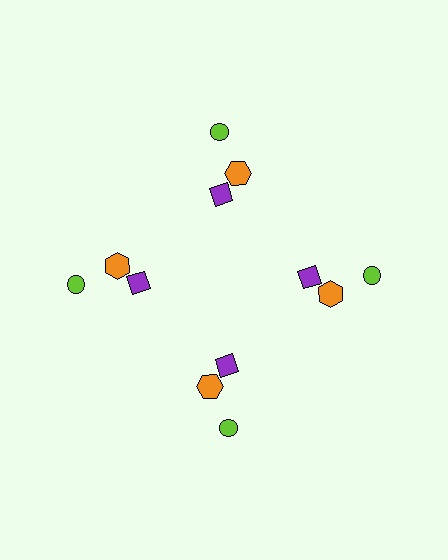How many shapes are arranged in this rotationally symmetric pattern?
There are 12 shapes, arranged in 4 groups of 3.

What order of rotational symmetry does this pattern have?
This pattern has 4-fold rotational symmetry.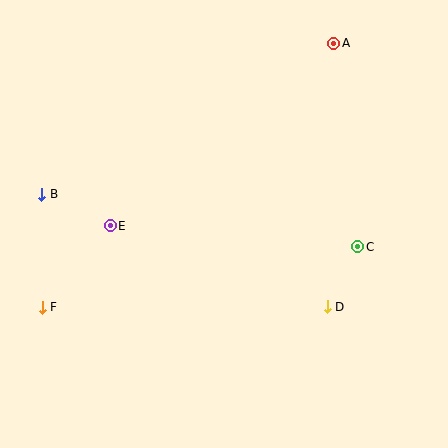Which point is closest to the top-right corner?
Point A is closest to the top-right corner.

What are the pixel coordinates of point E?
Point E is at (110, 226).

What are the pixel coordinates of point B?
Point B is at (42, 194).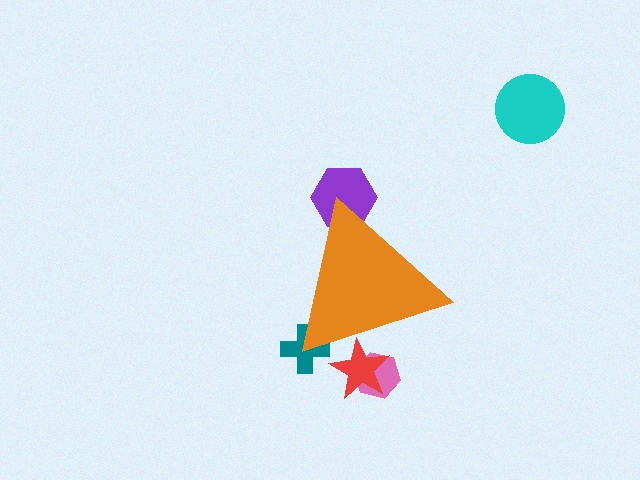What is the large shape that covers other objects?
An orange triangle.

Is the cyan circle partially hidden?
No, the cyan circle is fully visible.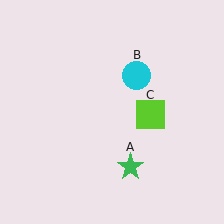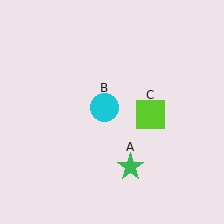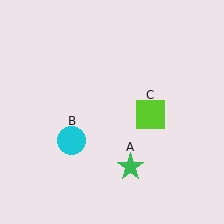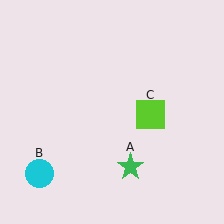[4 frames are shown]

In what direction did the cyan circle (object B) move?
The cyan circle (object B) moved down and to the left.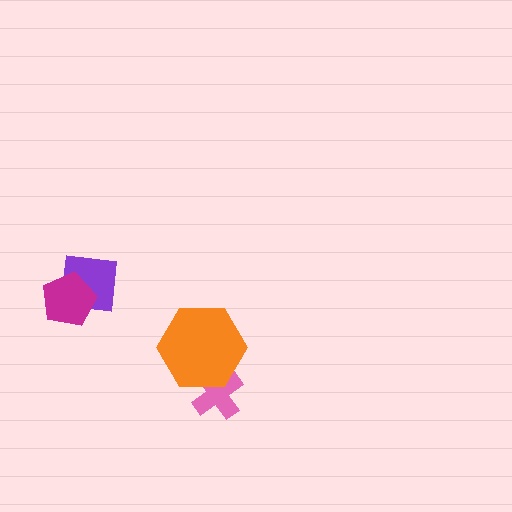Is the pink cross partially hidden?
Yes, it is partially covered by another shape.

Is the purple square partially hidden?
Yes, it is partially covered by another shape.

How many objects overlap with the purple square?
1 object overlaps with the purple square.